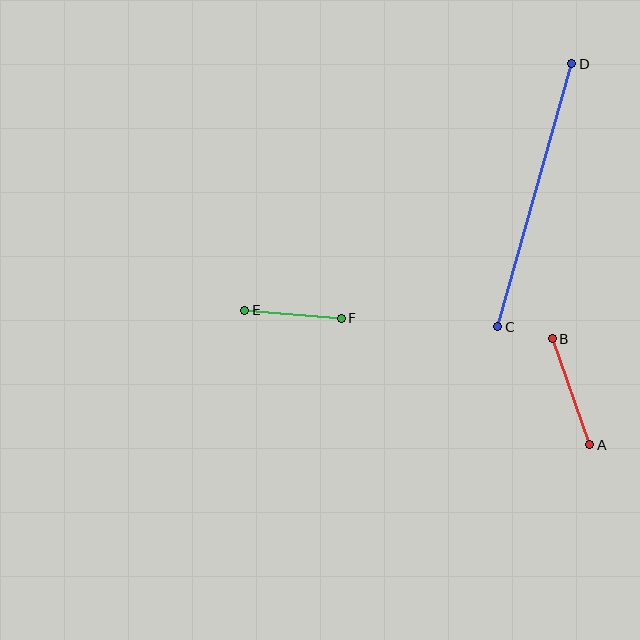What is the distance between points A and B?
The distance is approximately 112 pixels.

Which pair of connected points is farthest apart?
Points C and D are farthest apart.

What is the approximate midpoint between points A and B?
The midpoint is at approximately (571, 392) pixels.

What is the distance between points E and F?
The distance is approximately 97 pixels.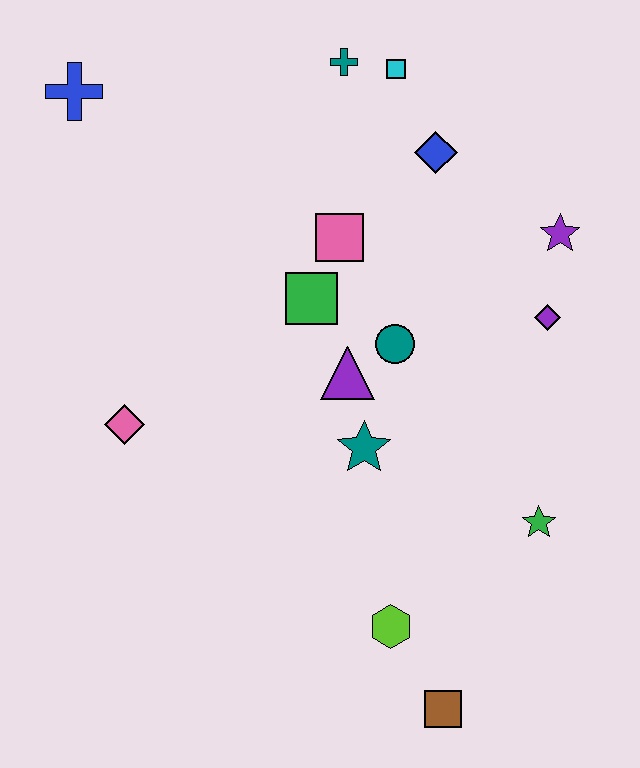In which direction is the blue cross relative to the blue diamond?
The blue cross is to the left of the blue diamond.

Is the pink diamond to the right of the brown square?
No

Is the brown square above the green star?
No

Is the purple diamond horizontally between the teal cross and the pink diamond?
No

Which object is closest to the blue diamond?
The cyan square is closest to the blue diamond.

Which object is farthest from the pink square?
The brown square is farthest from the pink square.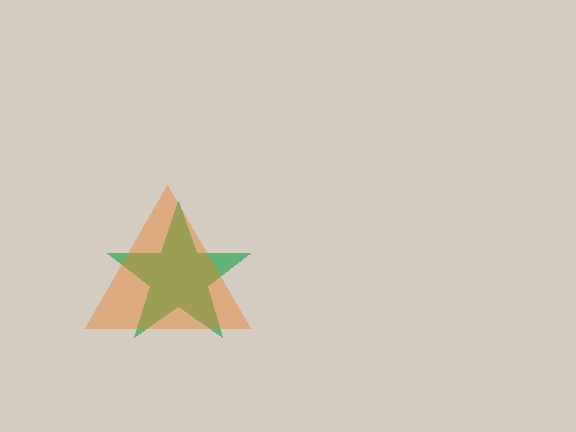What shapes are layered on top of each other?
The layered shapes are: a green star, an orange triangle.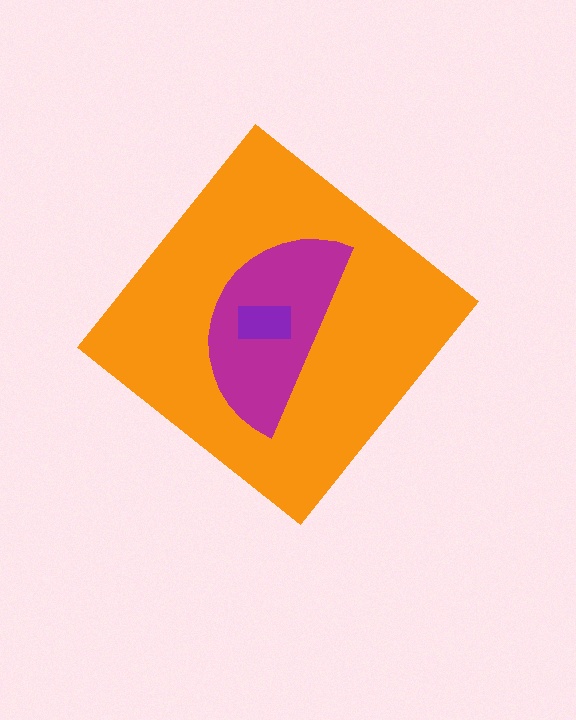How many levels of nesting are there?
3.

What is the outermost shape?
The orange diamond.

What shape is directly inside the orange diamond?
The magenta semicircle.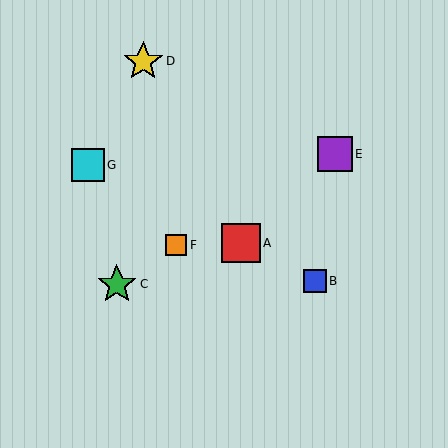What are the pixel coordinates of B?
Object B is at (315, 281).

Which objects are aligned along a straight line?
Objects A, B, G are aligned along a straight line.